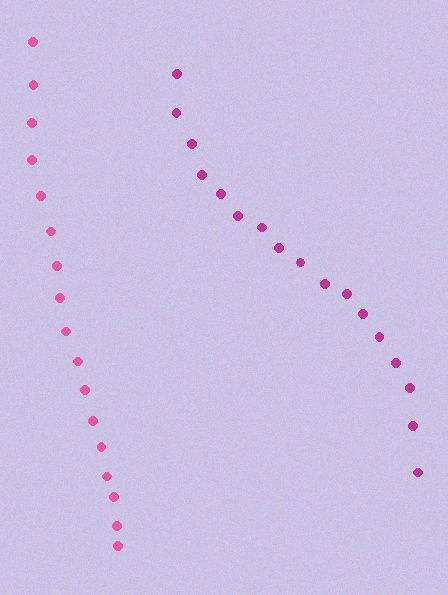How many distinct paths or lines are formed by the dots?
There are 2 distinct paths.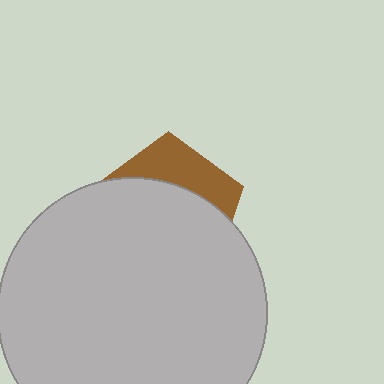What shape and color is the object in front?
The object in front is a light gray circle.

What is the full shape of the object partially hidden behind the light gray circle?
The partially hidden object is a brown pentagon.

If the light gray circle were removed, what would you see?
You would see the complete brown pentagon.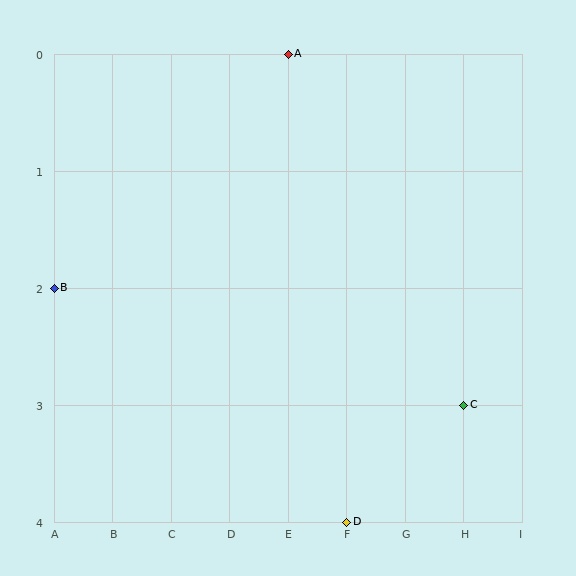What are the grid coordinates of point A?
Point A is at grid coordinates (E, 0).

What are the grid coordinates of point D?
Point D is at grid coordinates (F, 4).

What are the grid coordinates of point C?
Point C is at grid coordinates (H, 3).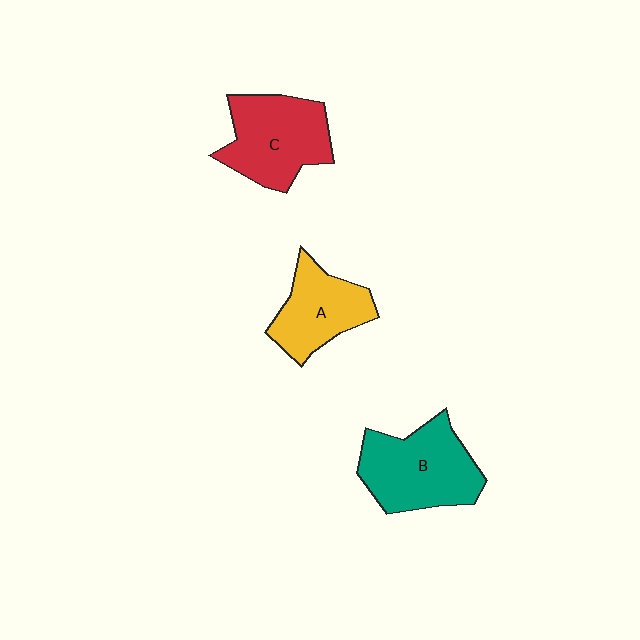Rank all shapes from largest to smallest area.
From largest to smallest: B (teal), C (red), A (yellow).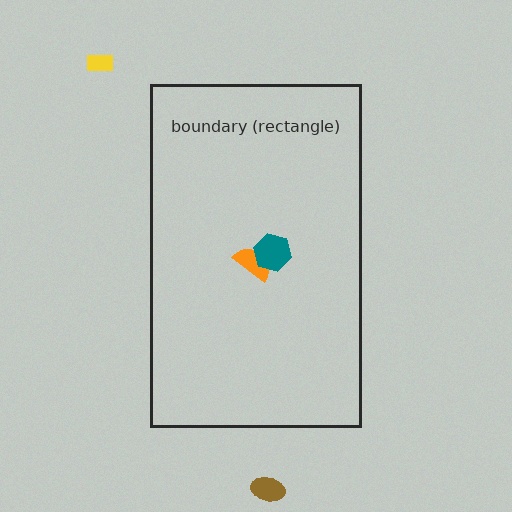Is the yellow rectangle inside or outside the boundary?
Outside.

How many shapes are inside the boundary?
2 inside, 2 outside.